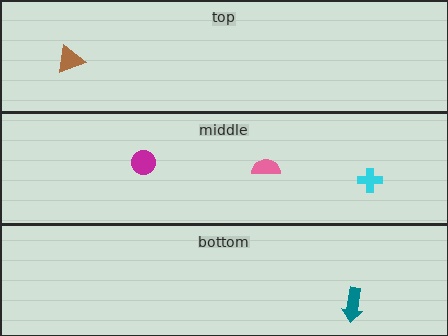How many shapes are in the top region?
1.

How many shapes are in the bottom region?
1.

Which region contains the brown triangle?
The top region.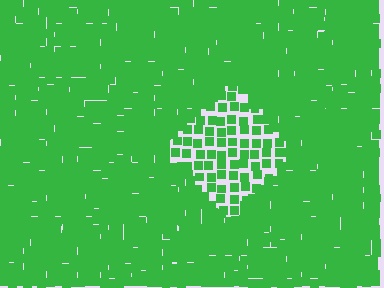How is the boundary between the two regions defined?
The boundary is defined by a change in element density (approximately 2.2x ratio). All elements are the same color, size, and shape.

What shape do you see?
I see a diamond.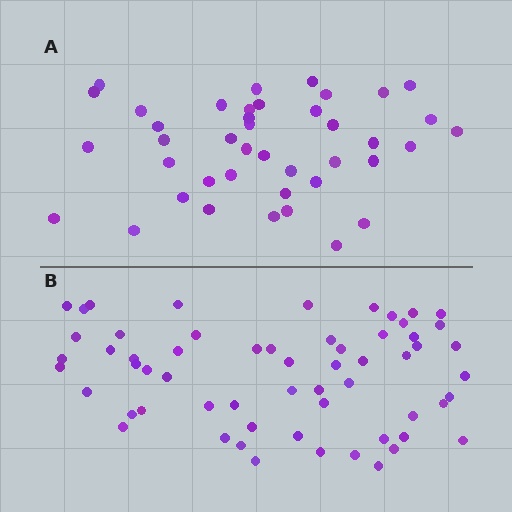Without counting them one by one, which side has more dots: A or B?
Region B (the bottom region) has more dots.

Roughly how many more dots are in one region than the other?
Region B has approximately 20 more dots than region A.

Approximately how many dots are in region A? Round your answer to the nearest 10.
About 40 dots. (The exact count is 41, which rounds to 40.)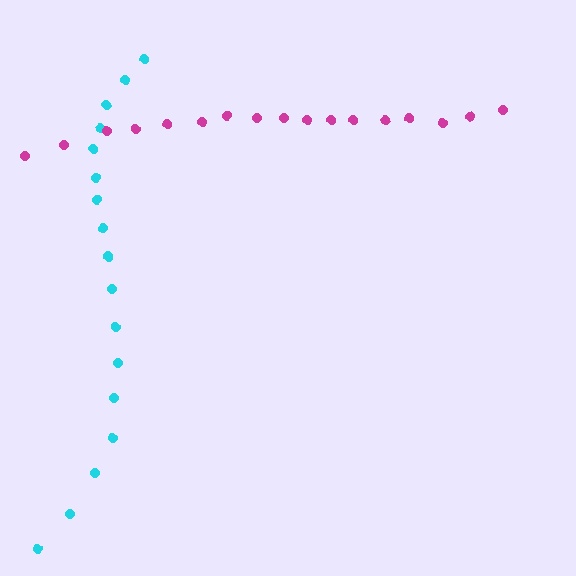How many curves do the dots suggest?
There are 2 distinct paths.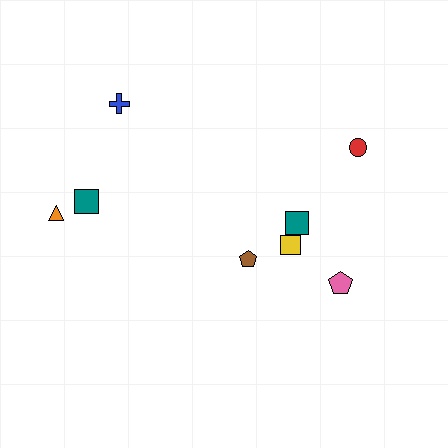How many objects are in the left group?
There are 3 objects.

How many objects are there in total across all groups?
There are 8 objects.